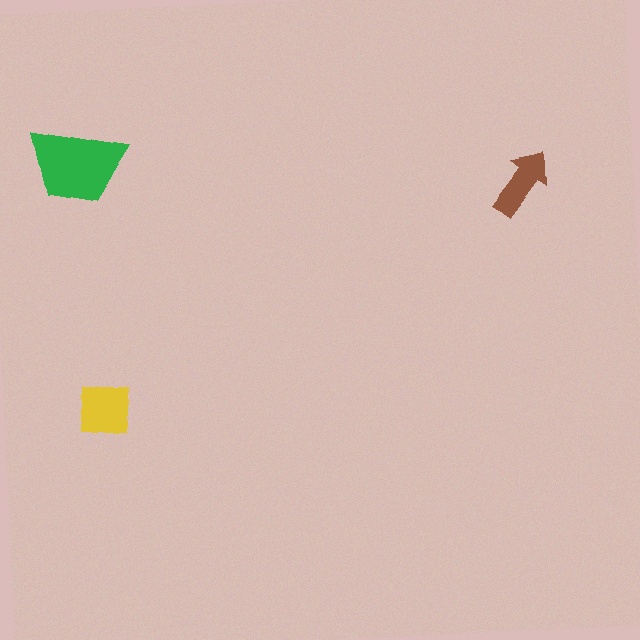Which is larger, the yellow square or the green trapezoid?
The green trapezoid.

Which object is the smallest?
The brown arrow.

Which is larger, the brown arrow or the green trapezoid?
The green trapezoid.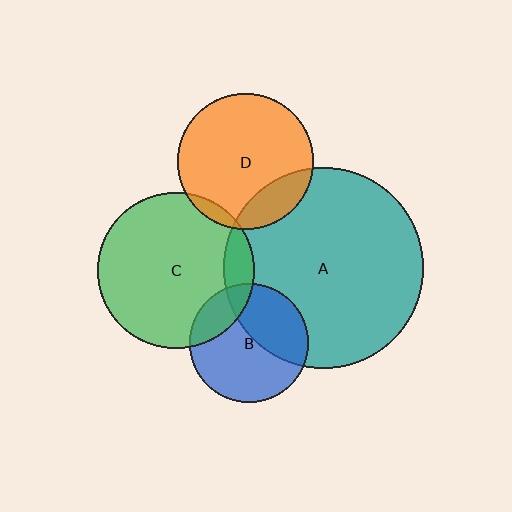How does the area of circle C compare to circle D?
Approximately 1.3 times.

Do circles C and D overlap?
Yes.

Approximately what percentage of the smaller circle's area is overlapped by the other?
Approximately 5%.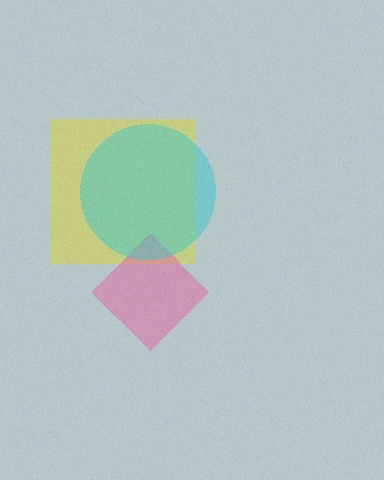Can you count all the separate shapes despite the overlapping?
Yes, there are 3 separate shapes.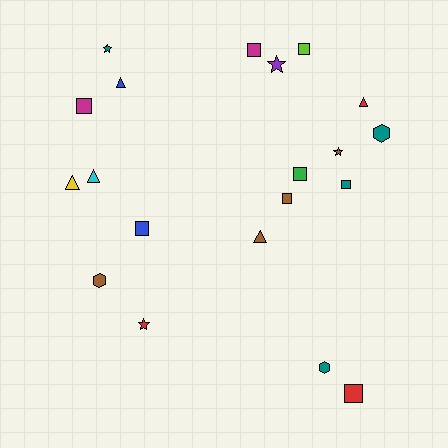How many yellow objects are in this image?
There is 1 yellow object.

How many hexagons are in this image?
There are 3 hexagons.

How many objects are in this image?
There are 20 objects.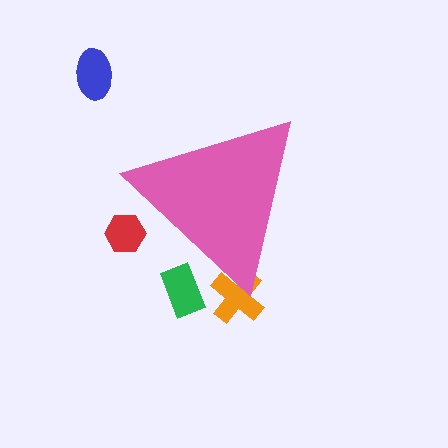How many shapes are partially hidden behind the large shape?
3 shapes are partially hidden.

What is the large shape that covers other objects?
A pink triangle.